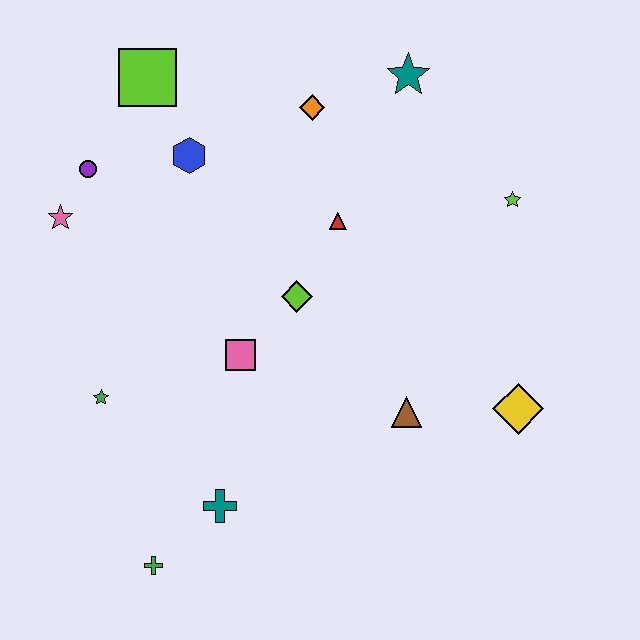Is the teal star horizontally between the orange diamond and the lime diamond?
No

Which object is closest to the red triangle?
The lime diamond is closest to the red triangle.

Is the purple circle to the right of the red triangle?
No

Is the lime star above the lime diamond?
Yes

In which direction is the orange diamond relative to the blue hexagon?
The orange diamond is to the right of the blue hexagon.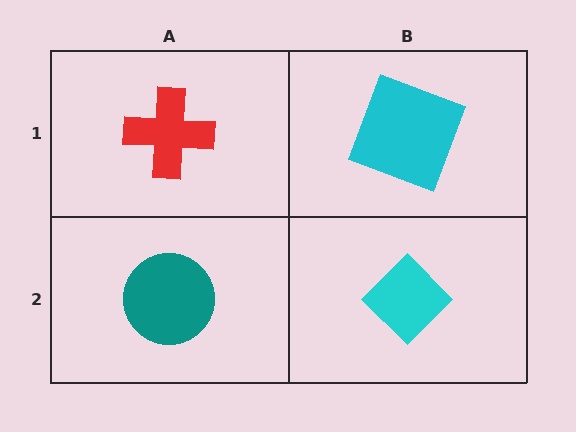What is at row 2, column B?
A cyan diamond.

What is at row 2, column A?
A teal circle.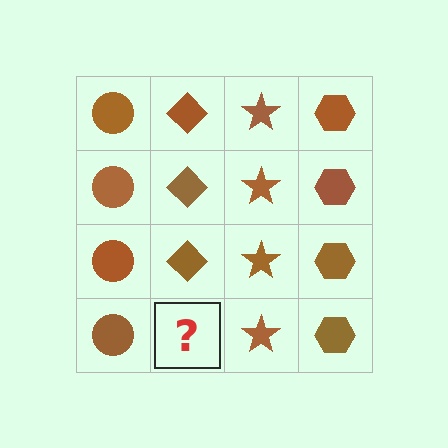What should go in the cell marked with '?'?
The missing cell should contain a brown diamond.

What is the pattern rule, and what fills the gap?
The rule is that each column has a consistent shape. The gap should be filled with a brown diamond.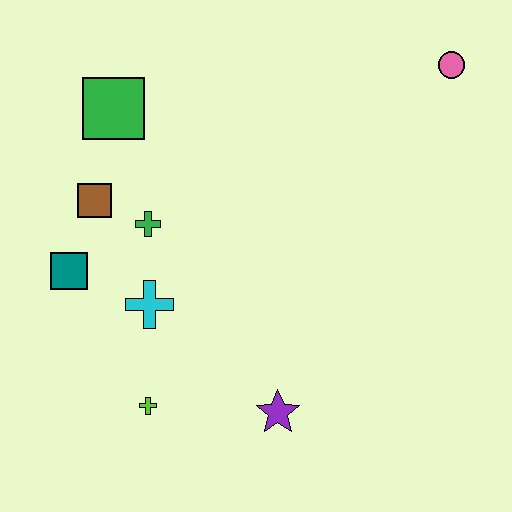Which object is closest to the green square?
The brown square is closest to the green square.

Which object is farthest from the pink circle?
The lime cross is farthest from the pink circle.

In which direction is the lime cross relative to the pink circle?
The lime cross is below the pink circle.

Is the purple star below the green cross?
Yes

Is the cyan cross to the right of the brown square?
Yes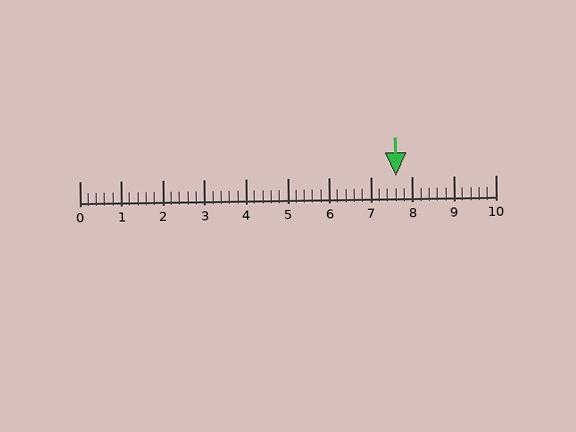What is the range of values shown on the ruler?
The ruler shows values from 0 to 10.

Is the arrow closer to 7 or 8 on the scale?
The arrow is closer to 8.